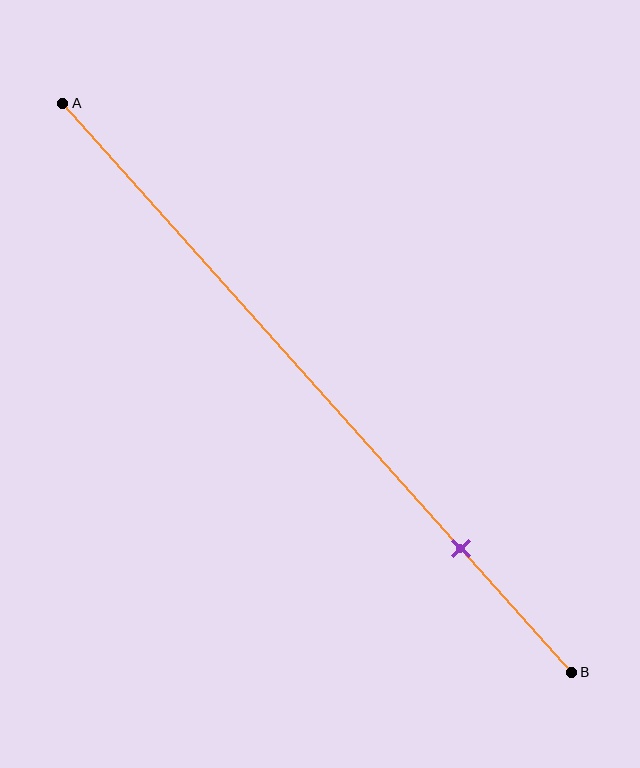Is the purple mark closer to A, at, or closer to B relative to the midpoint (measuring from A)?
The purple mark is closer to point B than the midpoint of segment AB.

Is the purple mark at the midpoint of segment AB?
No, the mark is at about 80% from A, not at the 50% midpoint.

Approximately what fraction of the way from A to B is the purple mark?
The purple mark is approximately 80% of the way from A to B.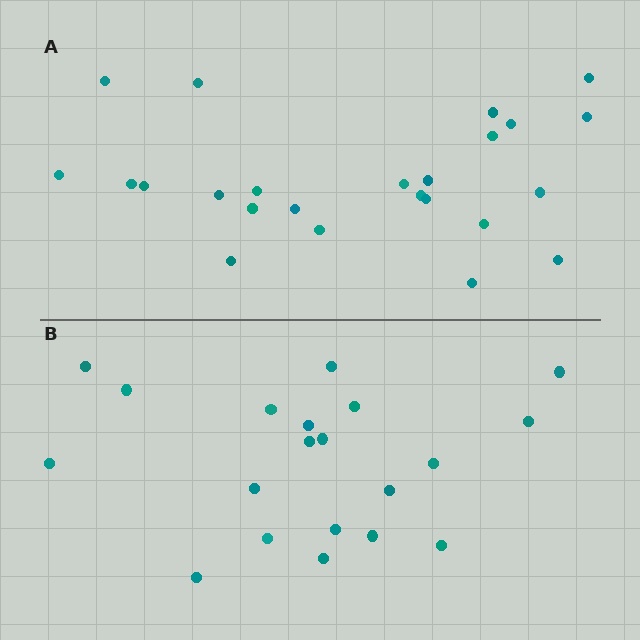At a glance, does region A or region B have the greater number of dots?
Region A (the top region) has more dots.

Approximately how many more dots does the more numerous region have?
Region A has about 4 more dots than region B.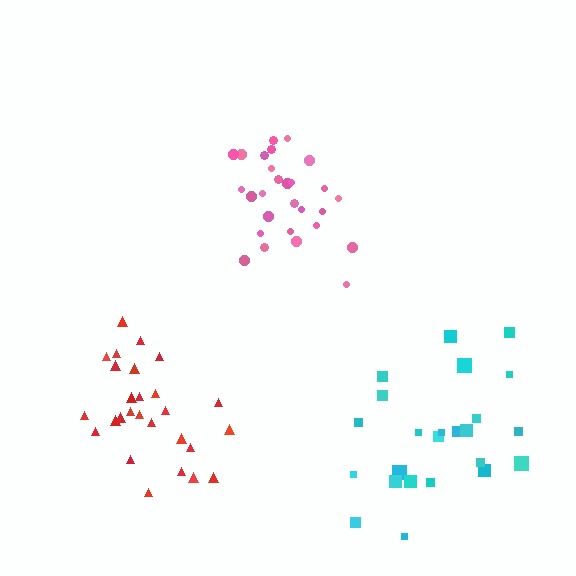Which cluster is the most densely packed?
Pink.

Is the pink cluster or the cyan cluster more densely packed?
Pink.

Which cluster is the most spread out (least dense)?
Cyan.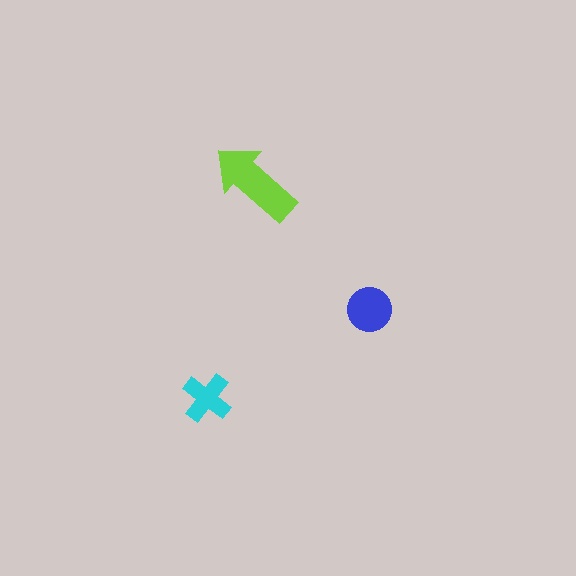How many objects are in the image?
There are 3 objects in the image.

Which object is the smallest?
The cyan cross.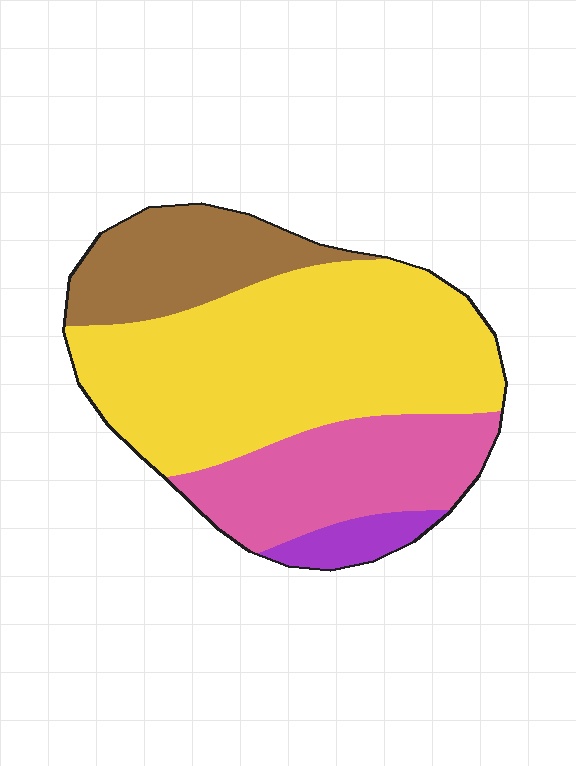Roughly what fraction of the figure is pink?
Pink covers 24% of the figure.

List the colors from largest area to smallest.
From largest to smallest: yellow, pink, brown, purple.